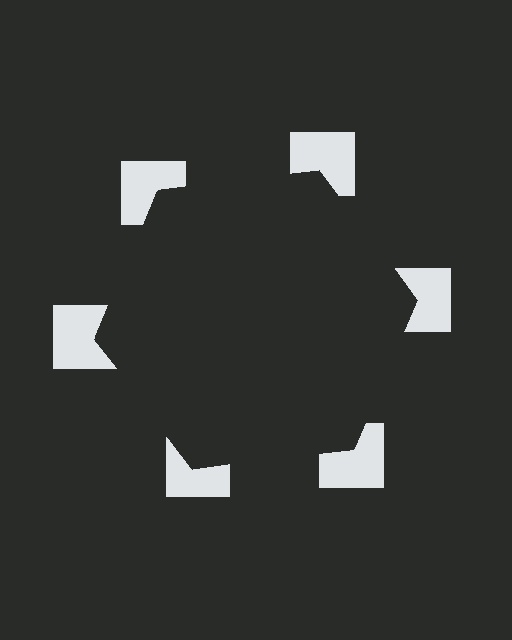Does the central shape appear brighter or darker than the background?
It typically appears slightly darker than the background, even though no actual brightness change is drawn.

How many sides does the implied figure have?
6 sides.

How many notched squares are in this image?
There are 6 — one at each vertex of the illusory hexagon.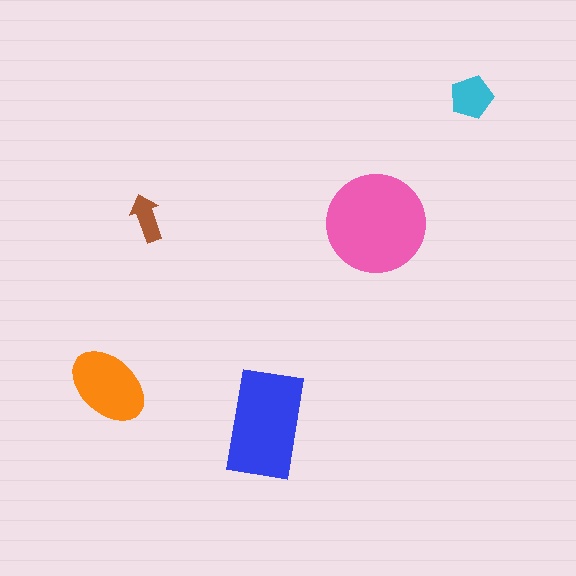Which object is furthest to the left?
The orange ellipse is leftmost.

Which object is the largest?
The pink circle.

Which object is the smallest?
The brown arrow.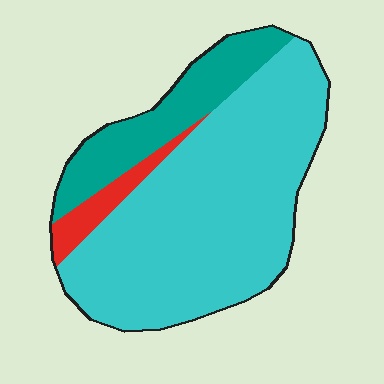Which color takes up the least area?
Red, at roughly 5%.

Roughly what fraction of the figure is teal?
Teal covers about 20% of the figure.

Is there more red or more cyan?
Cyan.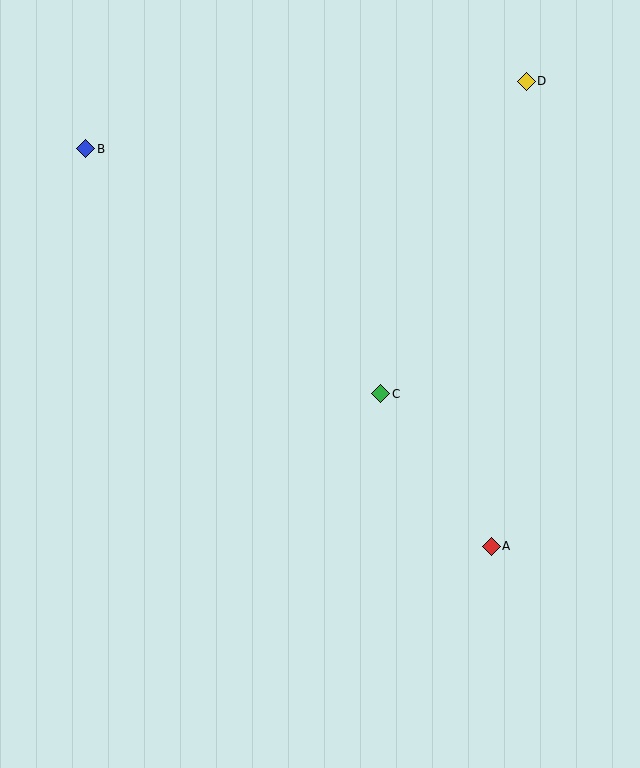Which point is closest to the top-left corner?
Point B is closest to the top-left corner.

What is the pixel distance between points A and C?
The distance between A and C is 188 pixels.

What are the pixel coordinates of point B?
Point B is at (86, 149).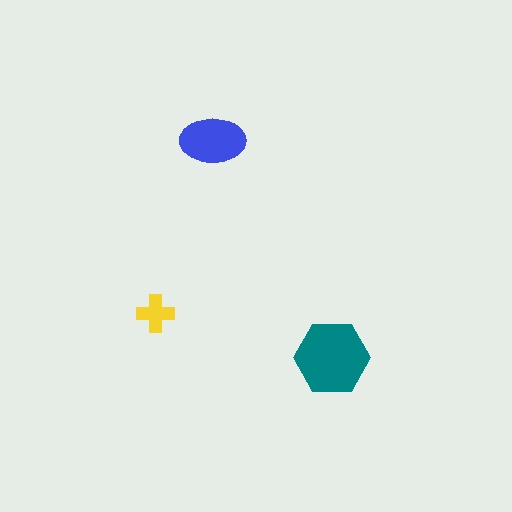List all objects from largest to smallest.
The teal hexagon, the blue ellipse, the yellow cross.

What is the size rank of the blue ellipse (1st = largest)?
2nd.